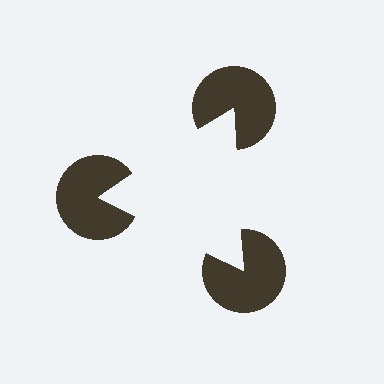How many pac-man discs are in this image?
There are 3 — one at each vertex of the illusory triangle.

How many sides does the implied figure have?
3 sides.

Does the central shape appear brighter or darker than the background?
It typically appears slightly brighter than the background, even though no actual brightness change is drawn.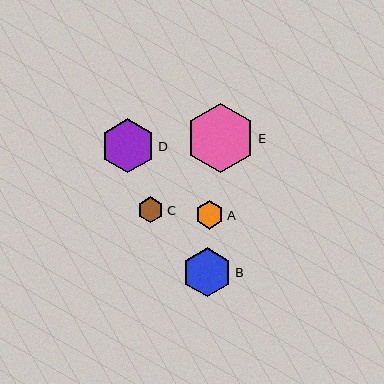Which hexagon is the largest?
Hexagon E is the largest with a size of approximately 69 pixels.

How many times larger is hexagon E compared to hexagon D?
Hexagon E is approximately 1.3 times the size of hexagon D.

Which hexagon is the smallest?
Hexagon C is the smallest with a size of approximately 26 pixels.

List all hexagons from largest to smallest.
From largest to smallest: E, D, B, A, C.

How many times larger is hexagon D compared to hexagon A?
Hexagon D is approximately 1.9 times the size of hexagon A.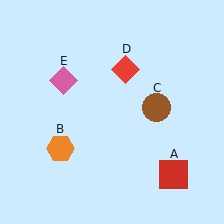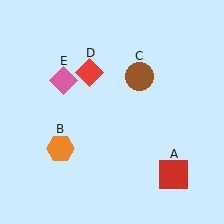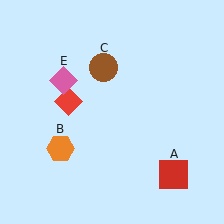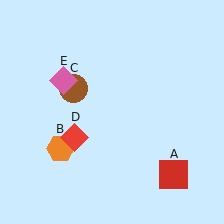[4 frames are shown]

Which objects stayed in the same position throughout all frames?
Red square (object A) and orange hexagon (object B) and pink diamond (object E) remained stationary.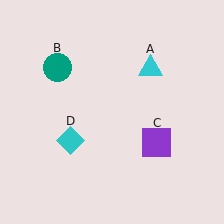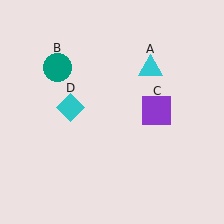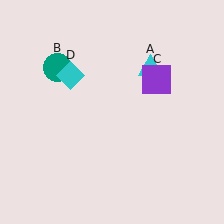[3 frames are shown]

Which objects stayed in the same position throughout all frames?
Cyan triangle (object A) and teal circle (object B) remained stationary.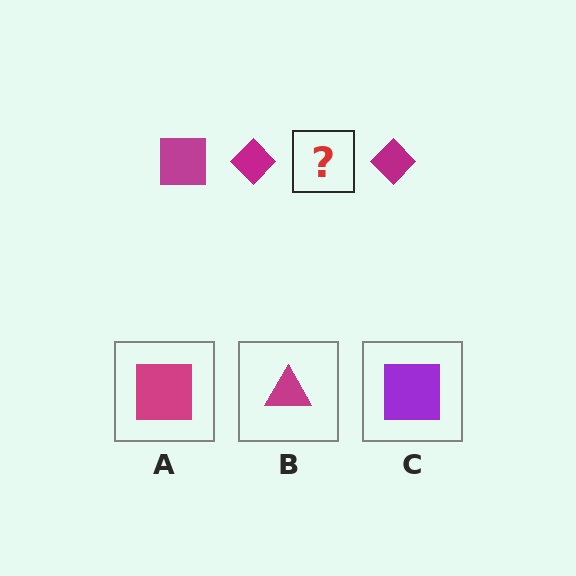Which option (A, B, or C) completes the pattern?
A.